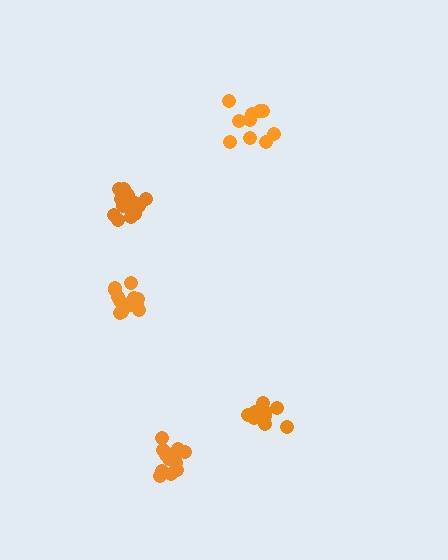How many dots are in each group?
Group 1: 15 dots, Group 2: 14 dots, Group 3: 15 dots, Group 4: 11 dots, Group 5: 11 dots (66 total).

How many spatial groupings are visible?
There are 5 spatial groupings.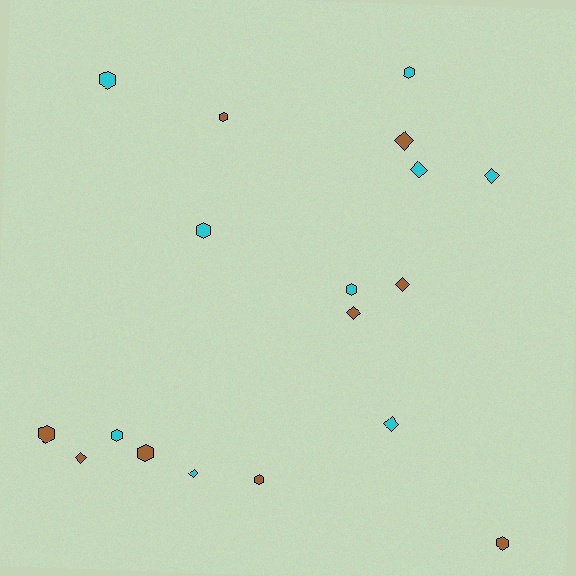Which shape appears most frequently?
Hexagon, with 10 objects.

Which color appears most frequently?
Cyan, with 9 objects.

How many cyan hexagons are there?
There are 5 cyan hexagons.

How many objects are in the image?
There are 18 objects.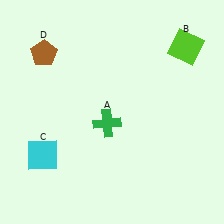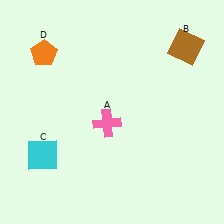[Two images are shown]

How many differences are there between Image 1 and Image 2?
There are 3 differences between the two images.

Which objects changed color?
A changed from green to pink. B changed from lime to brown. D changed from brown to orange.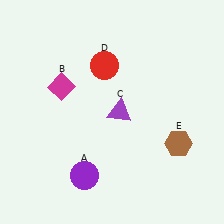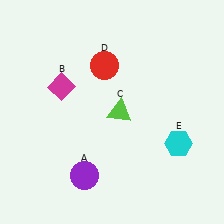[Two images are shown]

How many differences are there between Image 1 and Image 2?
There are 2 differences between the two images.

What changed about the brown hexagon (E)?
In Image 1, E is brown. In Image 2, it changed to cyan.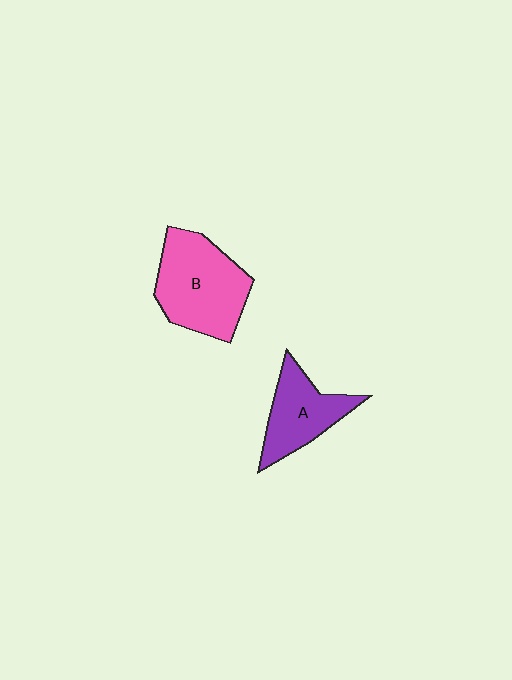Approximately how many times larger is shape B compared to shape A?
Approximately 1.5 times.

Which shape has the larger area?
Shape B (pink).